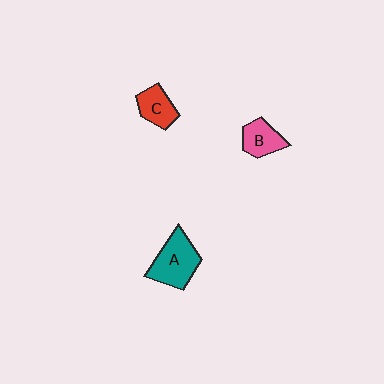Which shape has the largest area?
Shape A (teal).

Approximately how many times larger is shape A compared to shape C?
Approximately 1.6 times.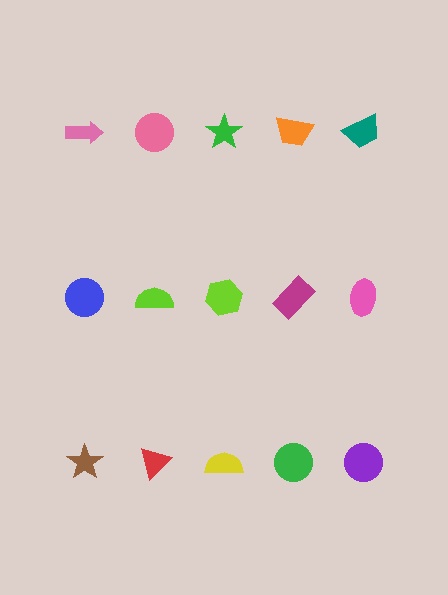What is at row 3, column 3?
A yellow semicircle.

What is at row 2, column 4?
A magenta rectangle.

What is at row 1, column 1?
A pink arrow.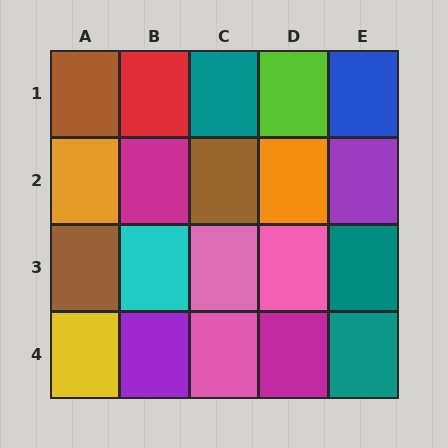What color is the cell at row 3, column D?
Pink.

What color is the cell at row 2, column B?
Magenta.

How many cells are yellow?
1 cell is yellow.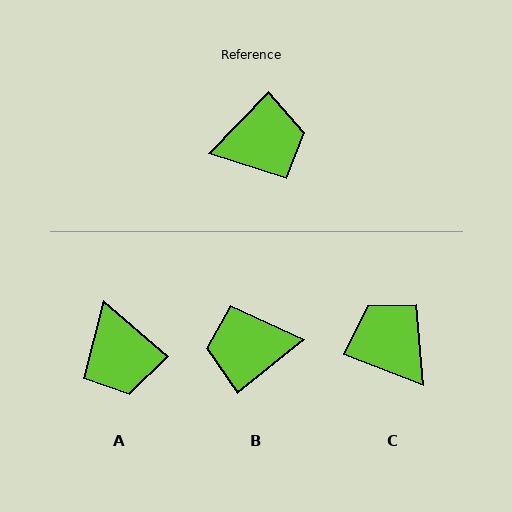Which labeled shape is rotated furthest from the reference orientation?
B, about 173 degrees away.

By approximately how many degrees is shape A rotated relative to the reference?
Approximately 87 degrees clockwise.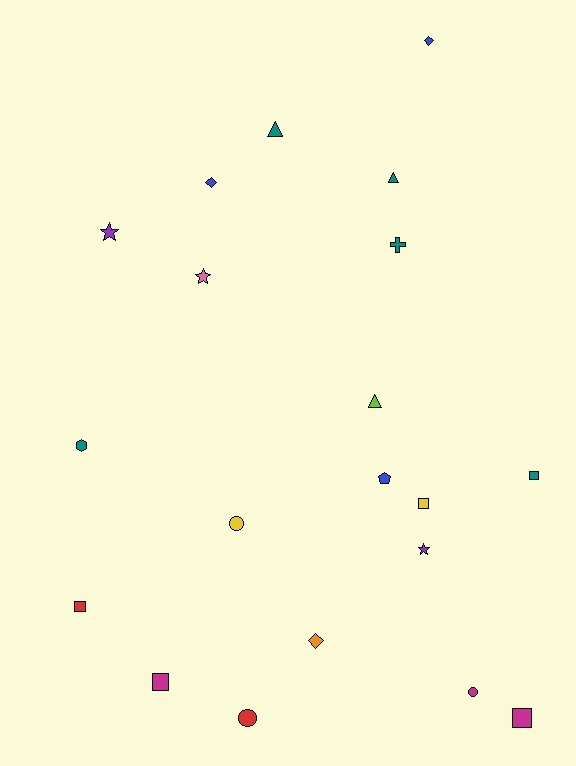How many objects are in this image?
There are 20 objects.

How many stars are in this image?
There are 3 stars.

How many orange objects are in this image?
There is 1 orange object.